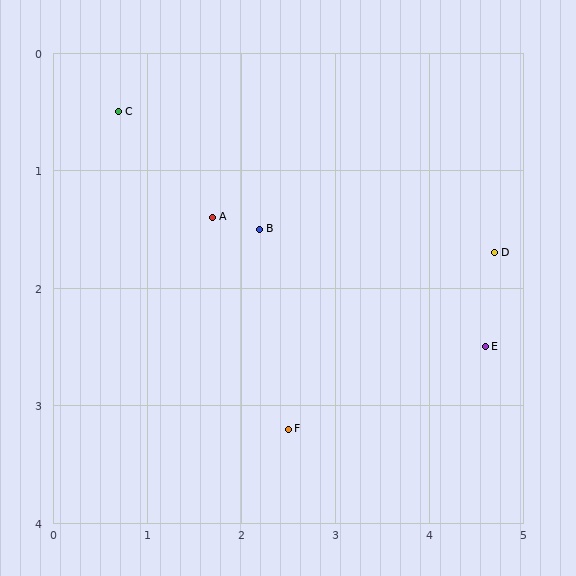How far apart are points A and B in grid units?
Points A and B are about 0.5 grid units apart.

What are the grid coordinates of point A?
Point A is at approximately (1.7, 1.4).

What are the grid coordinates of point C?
Point C is at approximately (0.7, 0.5).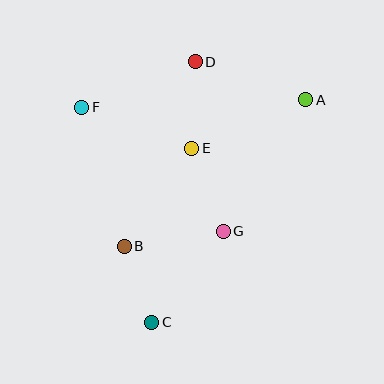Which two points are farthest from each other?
Points A and C are farthest from each other.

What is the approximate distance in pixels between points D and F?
The distance between D and F is approximately 122 pixels.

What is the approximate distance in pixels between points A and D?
The distance between A and D is approximately 117 pixels.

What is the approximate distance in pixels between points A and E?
The distance between A and E is approximately 124 pixels.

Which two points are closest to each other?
Points B and C are closest to each other.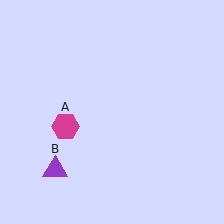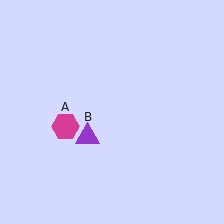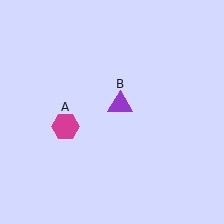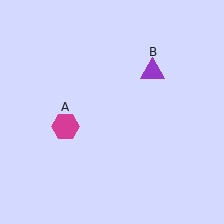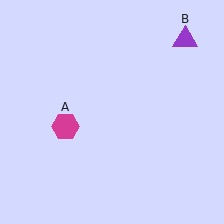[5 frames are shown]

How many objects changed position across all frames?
1 object changed position: purple triangle (object B).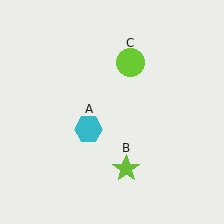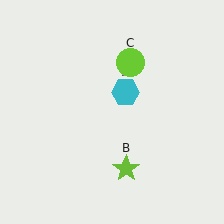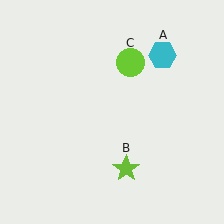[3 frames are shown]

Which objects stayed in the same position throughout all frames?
Lime star (object B) and lime circle (object C) remained stationary.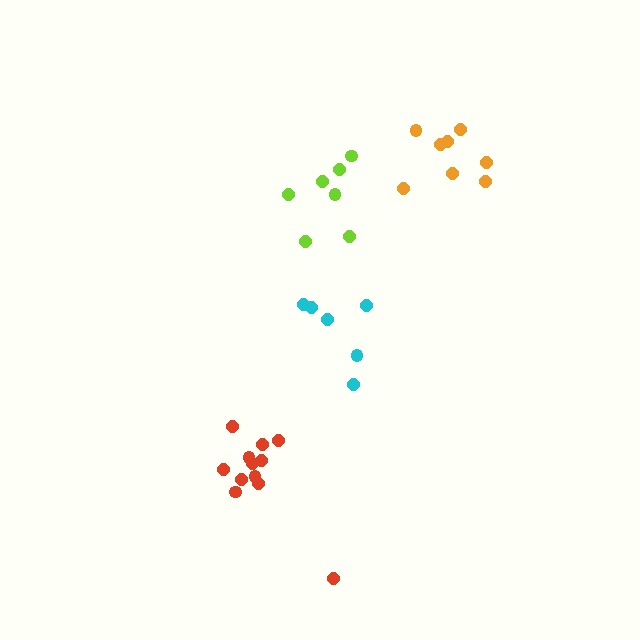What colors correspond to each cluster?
The clusters are colored: lime, red, orange, cyan.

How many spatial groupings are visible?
There are 4 spatial groupings.